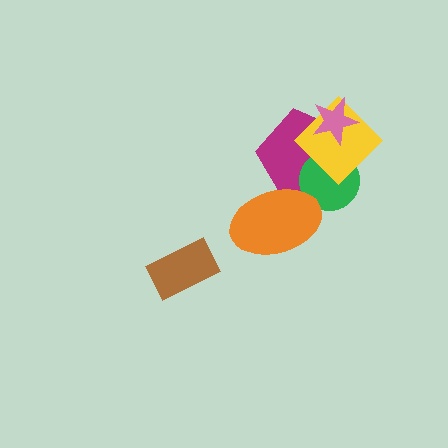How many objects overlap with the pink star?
2 objects overlap with the pink star.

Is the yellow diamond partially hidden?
Yes, it is partially covered by another shape.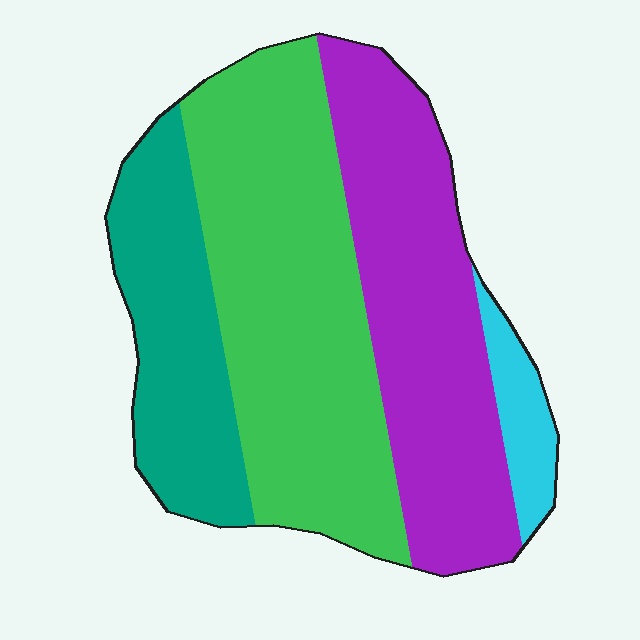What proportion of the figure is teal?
Teal takes up less than a quarter of the figure.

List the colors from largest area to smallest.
From largest to smallest: green, purple, teal, cyan.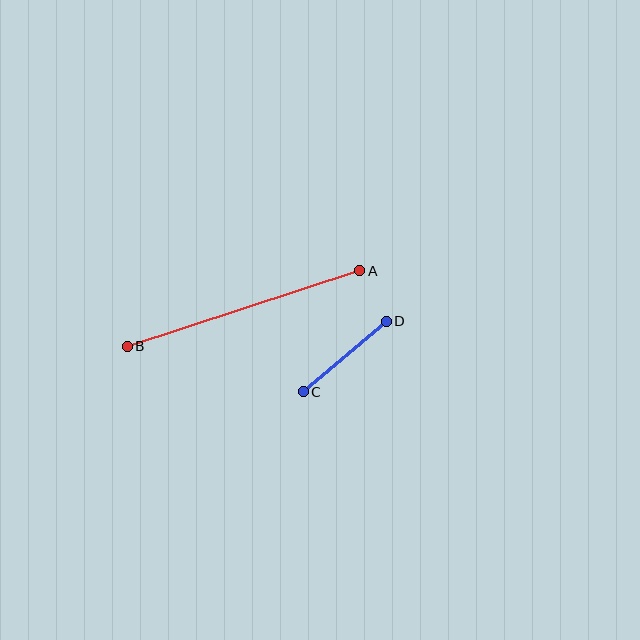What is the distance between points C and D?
The distance is approximately 109 pixels.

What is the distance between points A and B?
The distance is approximately 244 pixels.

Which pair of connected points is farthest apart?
Points A and B are farthest apart.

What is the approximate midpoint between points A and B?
The midpoint is at approximately (244, 309) pixels.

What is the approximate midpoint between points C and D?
The midpoint is at approximately (345, 356) pixels.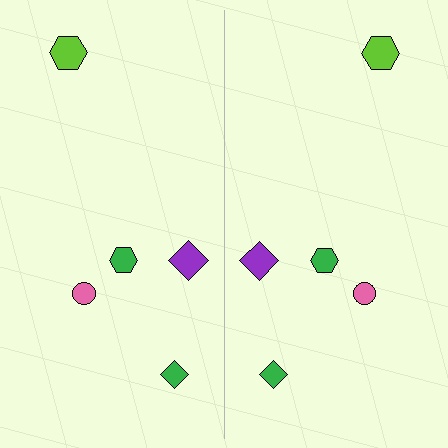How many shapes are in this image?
There are 10 shapes in this image.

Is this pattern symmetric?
Yes, this pattern has bilateral (reflection) symmetry.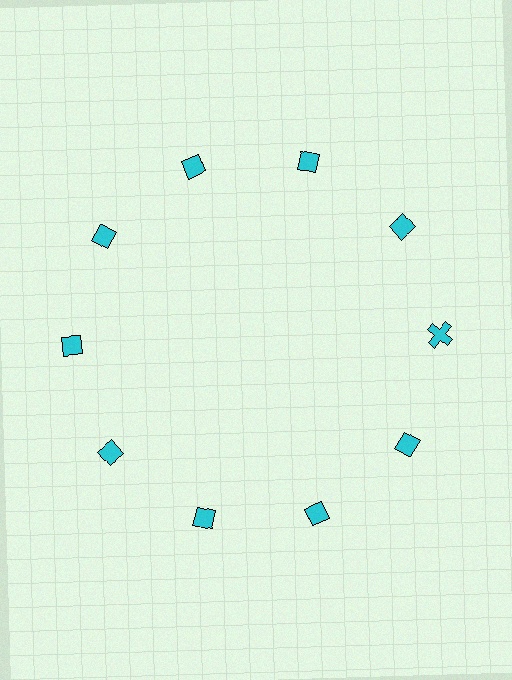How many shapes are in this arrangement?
There are 10 shapes arranged in a ring pattern.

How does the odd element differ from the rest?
It has a different shape: cross instead of diamond.